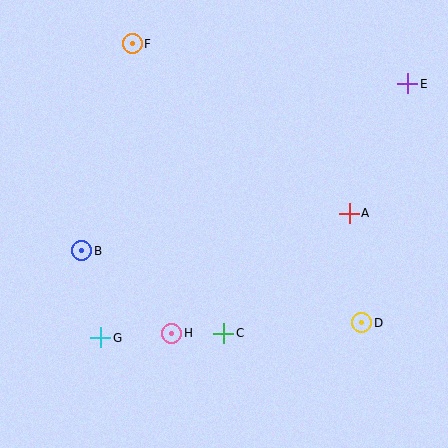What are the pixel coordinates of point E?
Point E is at (408, 84).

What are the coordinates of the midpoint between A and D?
The midpoint between A and D is at (356, 268).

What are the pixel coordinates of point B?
Point B is at (82, 251).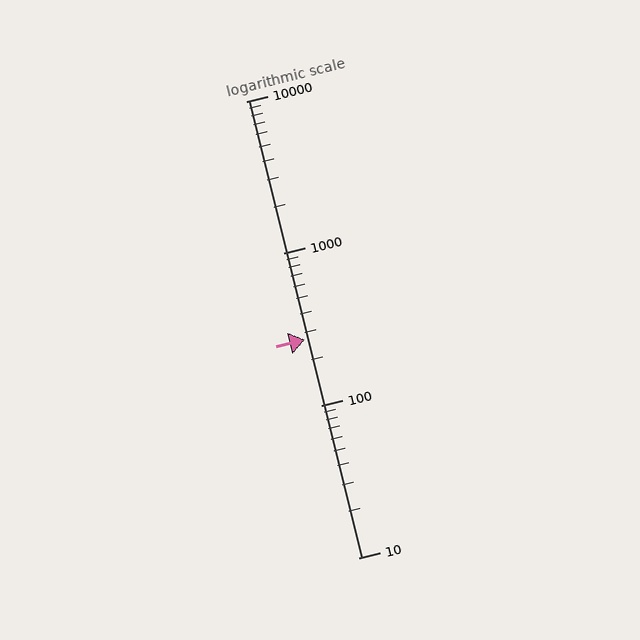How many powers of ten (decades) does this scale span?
The scale spans 3 decades, from 10 to 10000.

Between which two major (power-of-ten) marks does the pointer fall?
The pointer is between 100 and 1000.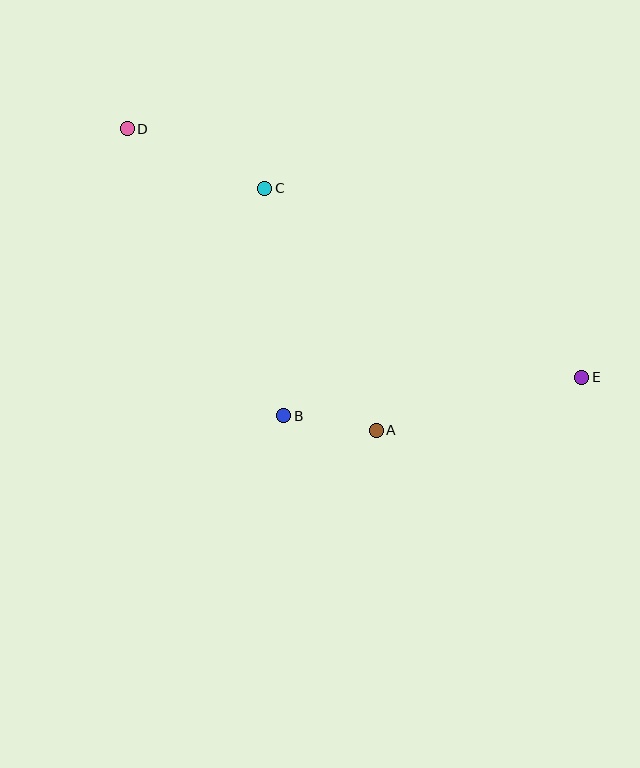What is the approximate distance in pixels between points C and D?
The distance between C and D is approximately 150 pixels.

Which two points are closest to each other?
Points A and B are closest to each other.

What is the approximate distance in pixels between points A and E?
The distance between A and E is approximately 212 pixels.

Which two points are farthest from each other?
Points D and E are farthest from each other.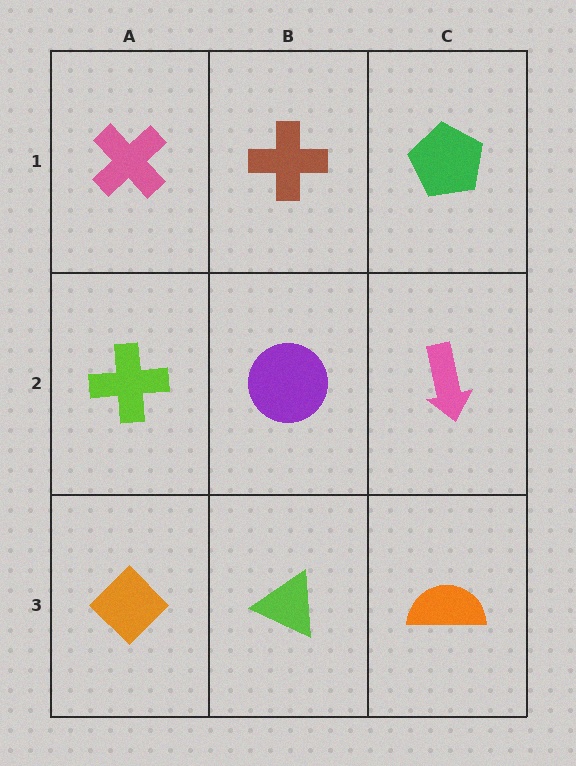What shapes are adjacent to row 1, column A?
A lime cross (row 2, column A), a brown cross (row 1, column B).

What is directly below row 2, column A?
An orange diamond.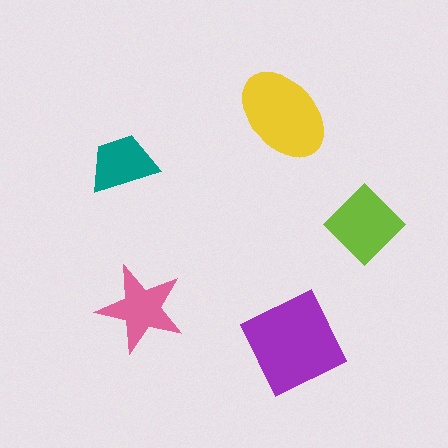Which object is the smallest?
The teal trapezoid.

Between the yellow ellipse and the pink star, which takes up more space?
The yellow ellipse.